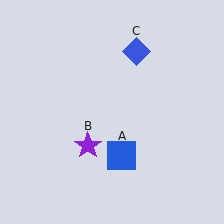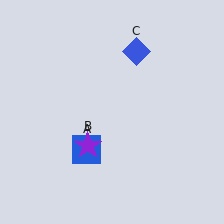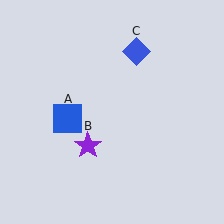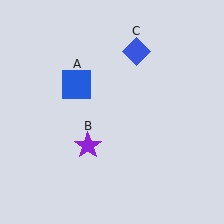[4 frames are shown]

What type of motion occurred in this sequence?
The blue square (object A) rotated clockwise around the center of the scene.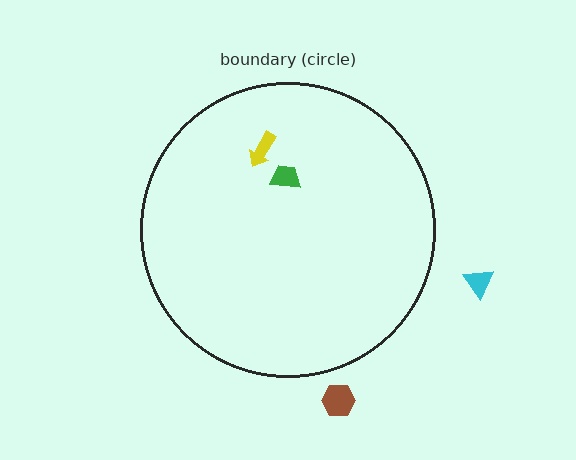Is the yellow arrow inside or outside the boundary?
Inside.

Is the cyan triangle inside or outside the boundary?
Outside.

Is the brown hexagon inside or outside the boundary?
Outside.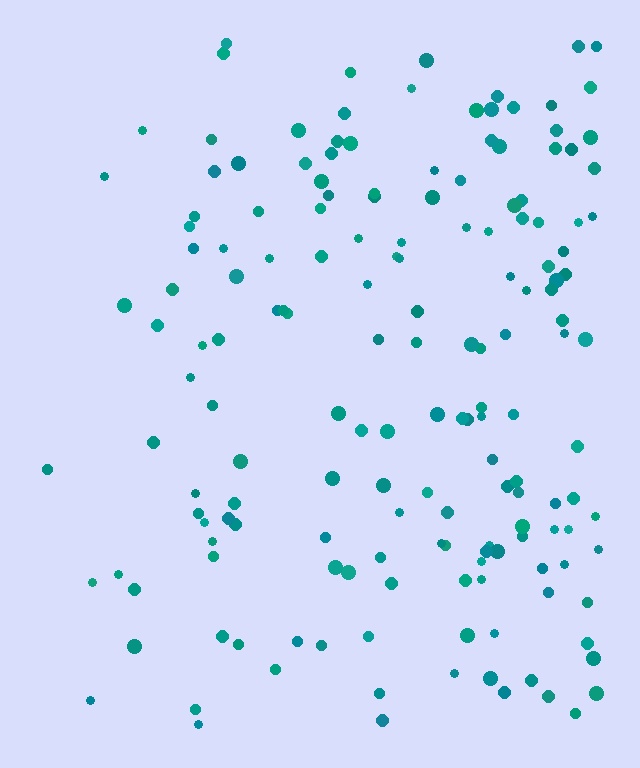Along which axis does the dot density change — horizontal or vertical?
Horizontal.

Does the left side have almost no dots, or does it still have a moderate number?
Still a moderate number, just noticeably fewer than the right.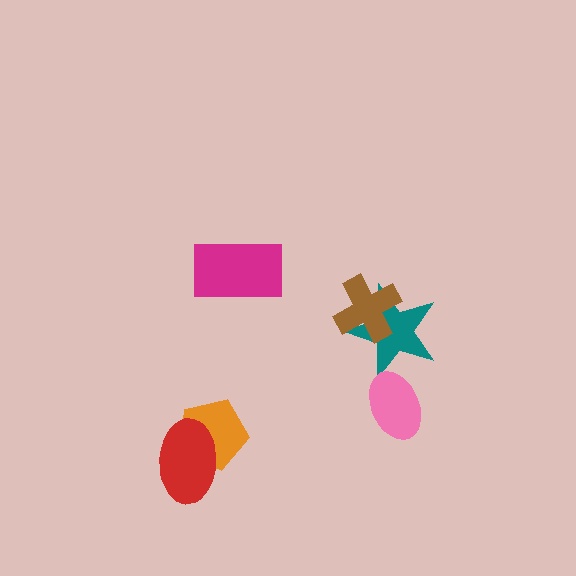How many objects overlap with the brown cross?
1 object overlaps with the brown cross.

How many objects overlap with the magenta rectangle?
0 objects overlap with the magenta rectangle.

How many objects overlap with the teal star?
2 objects overlap with the teal star.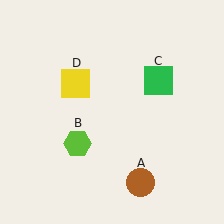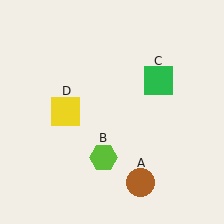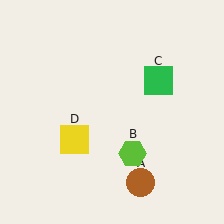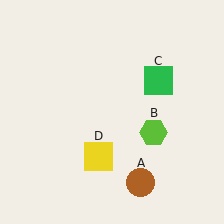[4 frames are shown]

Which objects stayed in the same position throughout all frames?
Brown circle (object A) and green square (object C) remained stationary.